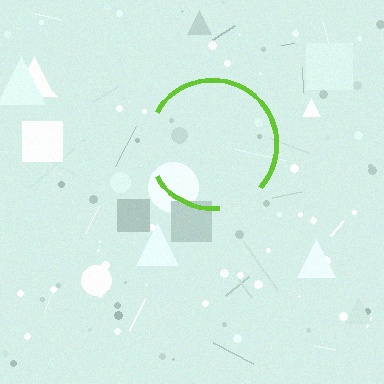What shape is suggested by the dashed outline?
The dashed outline suggests a circle.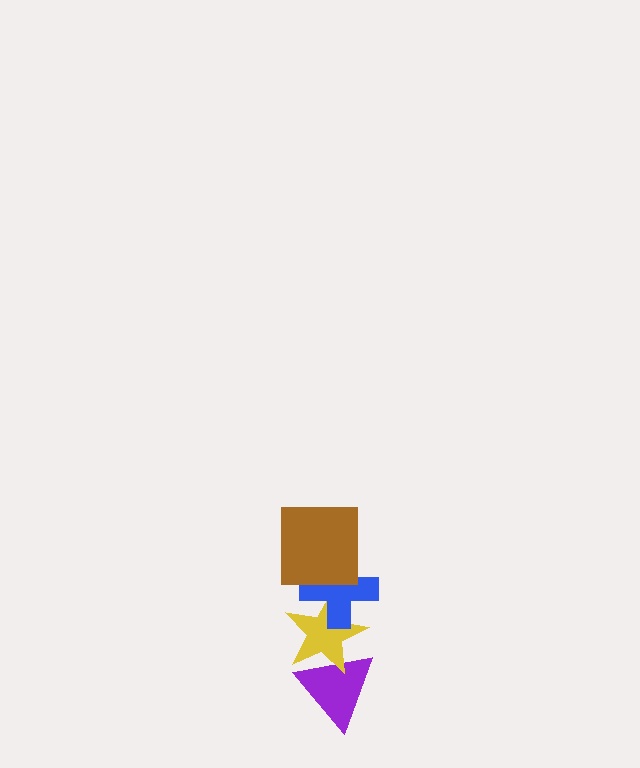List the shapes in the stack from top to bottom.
From top to bottom: the brown square, the blue cross, the yellow star, the purple triangle.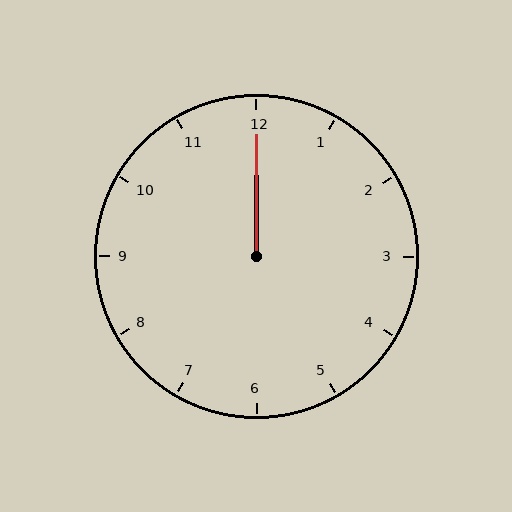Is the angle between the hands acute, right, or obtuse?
It is acute.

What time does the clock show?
12:00.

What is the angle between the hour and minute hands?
Approximately 0 degrees.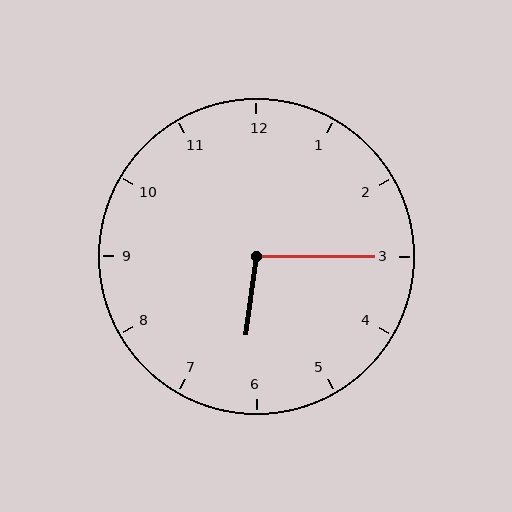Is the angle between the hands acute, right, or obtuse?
It is obtuse.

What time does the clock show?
6:15.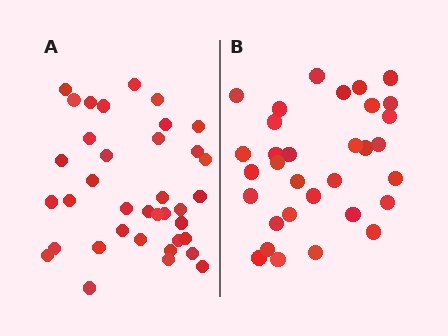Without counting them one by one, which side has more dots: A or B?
Region A (the left region) has more dots.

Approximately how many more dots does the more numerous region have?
Region A has about 5 more dots than region B.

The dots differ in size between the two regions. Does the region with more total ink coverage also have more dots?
No. Region B has more total ink coverage because its dots are larger, but region A actually contains more individual dots. Total area can be misleading — the number of items is what matters here.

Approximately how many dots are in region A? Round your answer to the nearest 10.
About 40 dots. (The exact count is 37, which rounds to 40.)